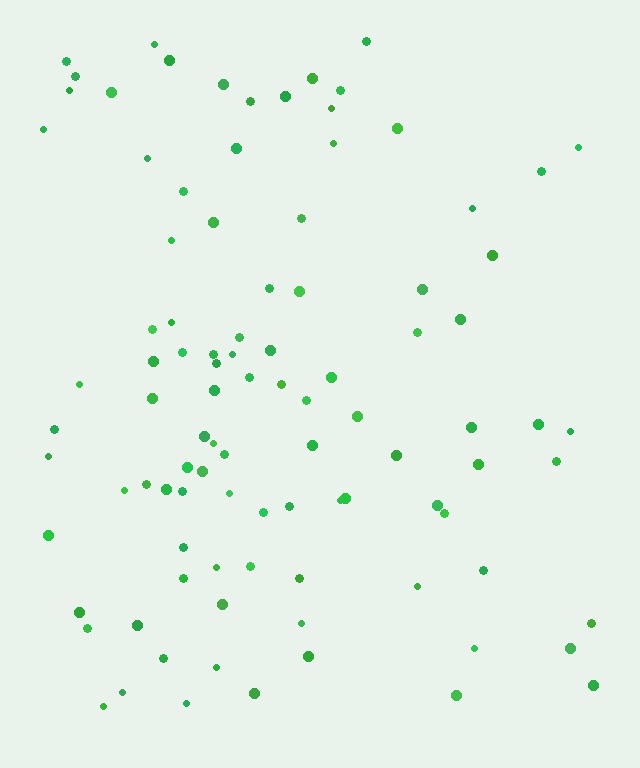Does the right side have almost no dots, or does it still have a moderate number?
Still a moderate number, just noticeably fewer than the left.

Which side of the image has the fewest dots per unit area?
The right.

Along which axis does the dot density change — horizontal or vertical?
Horizontal.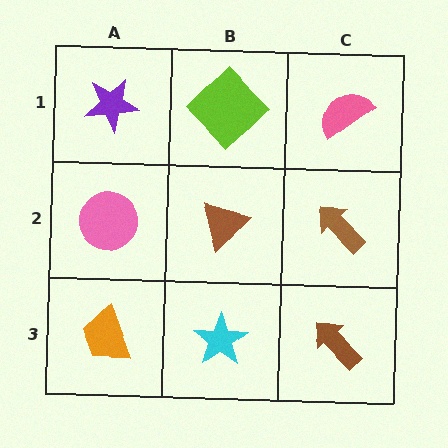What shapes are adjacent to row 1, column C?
A brown arrow (row 2, column C), a lime diamond (row 1, column B).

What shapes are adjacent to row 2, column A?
A purple star (row 1, column A), an orange trapezoid (row 3, column A), a brown triangle (row 2, column B).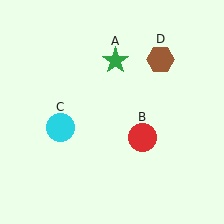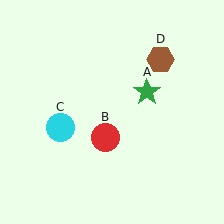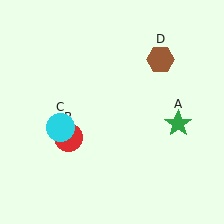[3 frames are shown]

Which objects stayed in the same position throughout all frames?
Cyan circle (object C) and brown hexagon (object D) remained stationary.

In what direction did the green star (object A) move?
The green star (object A) moved down and to the right.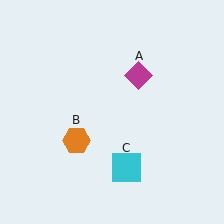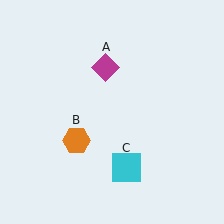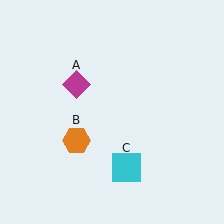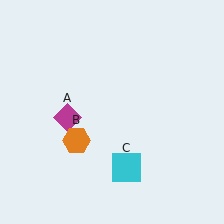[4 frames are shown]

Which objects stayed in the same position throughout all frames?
Orange hexagon (object B) and cyan square (object C) remained stationary.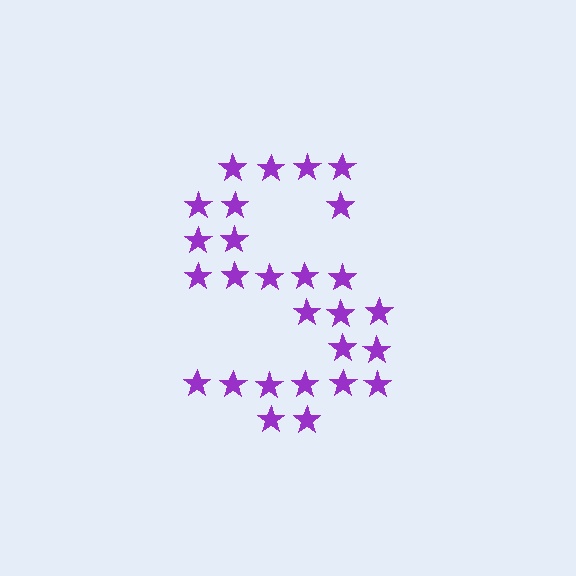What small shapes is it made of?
It is made of small stars.